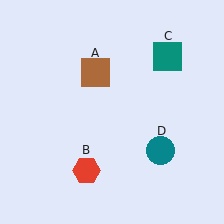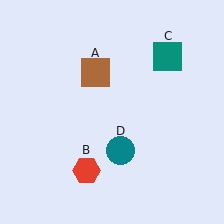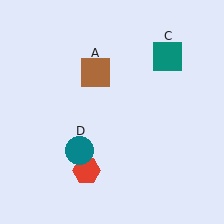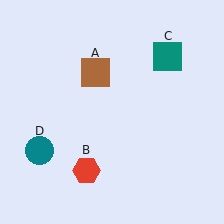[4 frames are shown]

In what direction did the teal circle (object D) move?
The teal circle (object D) moved left.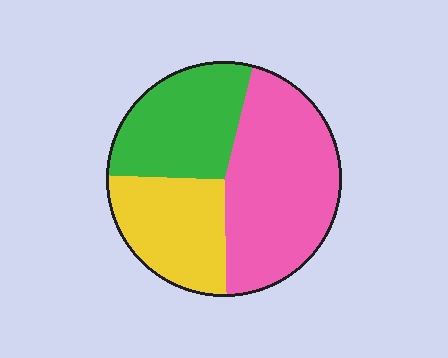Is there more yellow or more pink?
Pink.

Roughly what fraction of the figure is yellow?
Yellow takes up about one quarter (1/4) of the figure.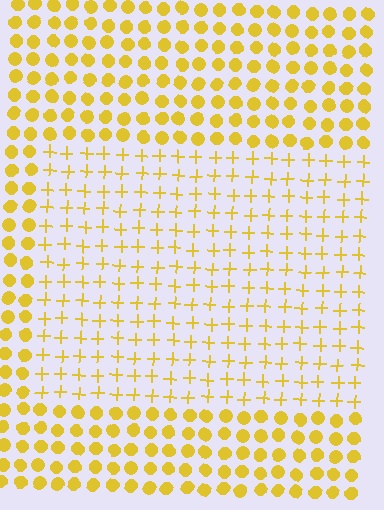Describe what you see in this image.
The image is filled with small yellow elements arranged in a uniform grid. A rectangle-shaped region contains plus signs, while the surrounding area contains circles. The boundary is defined purely by the change in element shape.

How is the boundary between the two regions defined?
The boundary is defined by a change in element shape: plus signs inside vs. circles outside. All elements share the same color and spacing.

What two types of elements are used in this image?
The image uses plus signs inside the rectangle region and circles outside it.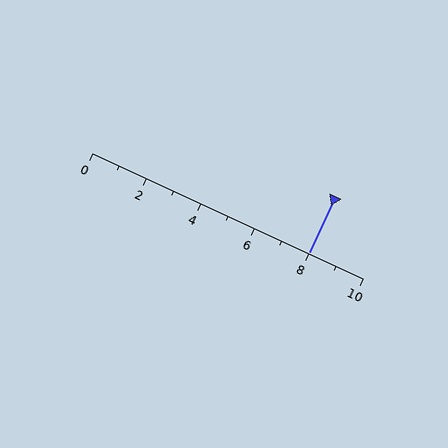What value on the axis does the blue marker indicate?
The marker indicates approximately 8.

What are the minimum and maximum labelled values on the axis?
The axis runs from 0 to 10.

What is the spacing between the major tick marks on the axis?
The major ticks are spaced 2 apart.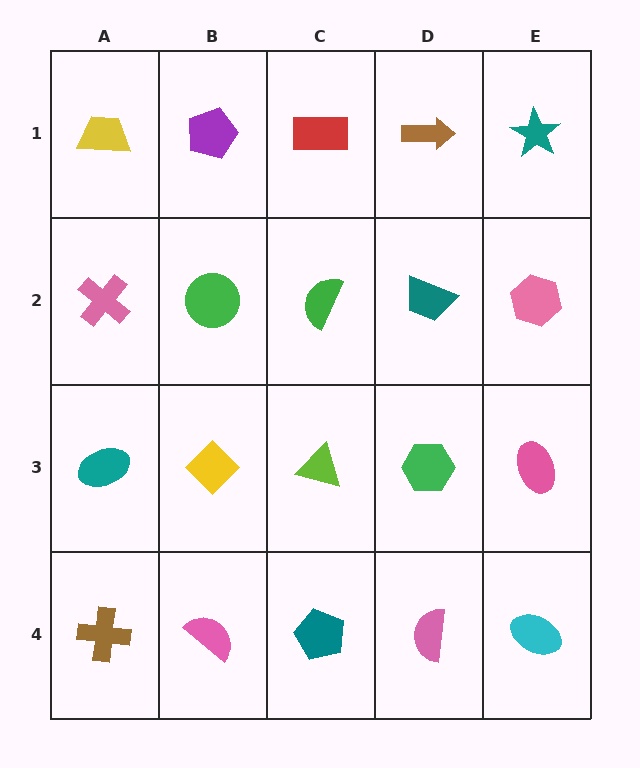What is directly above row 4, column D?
A green hexagon.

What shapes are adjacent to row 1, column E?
A pink hexagon (row 2, column E), a brown arrow (row 1, column D).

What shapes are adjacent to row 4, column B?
A yellow diamond (row 3, column B), a brown cross (row 4, column A), a teal pentagon (row 4, column C).